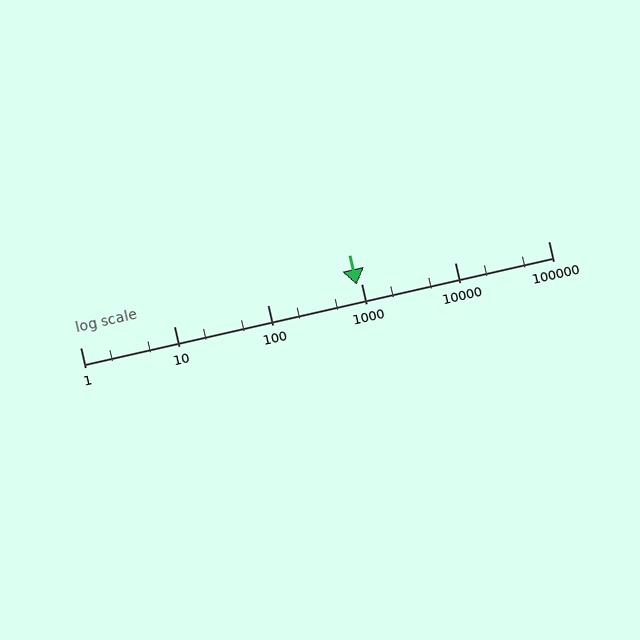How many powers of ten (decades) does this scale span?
The scale spans 5 decades, from 1 to 100000.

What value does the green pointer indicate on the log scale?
The pointer indicates approximately 900.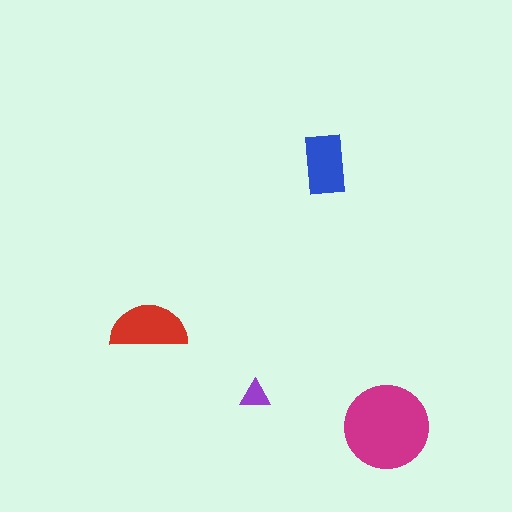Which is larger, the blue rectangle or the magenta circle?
The magenta circle.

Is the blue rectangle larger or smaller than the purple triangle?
Larger.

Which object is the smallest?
The purple triangle.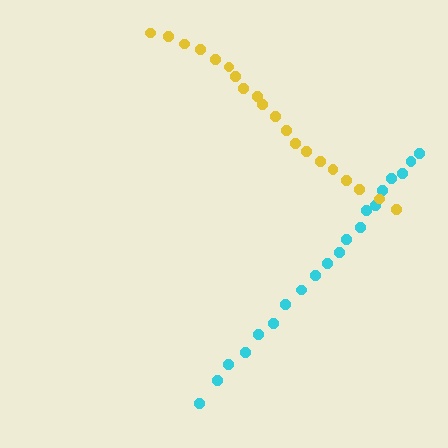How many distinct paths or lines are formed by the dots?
There are 2 distinct paths.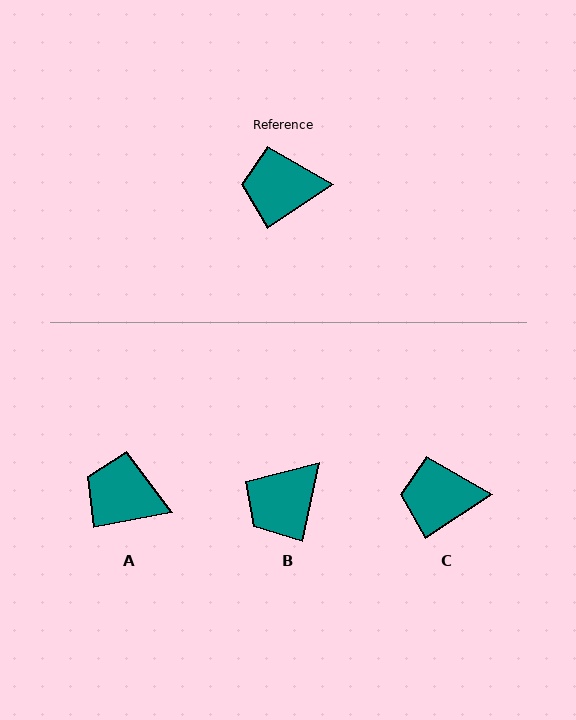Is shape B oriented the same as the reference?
No, it is off by about 44 degrees.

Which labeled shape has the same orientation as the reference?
C.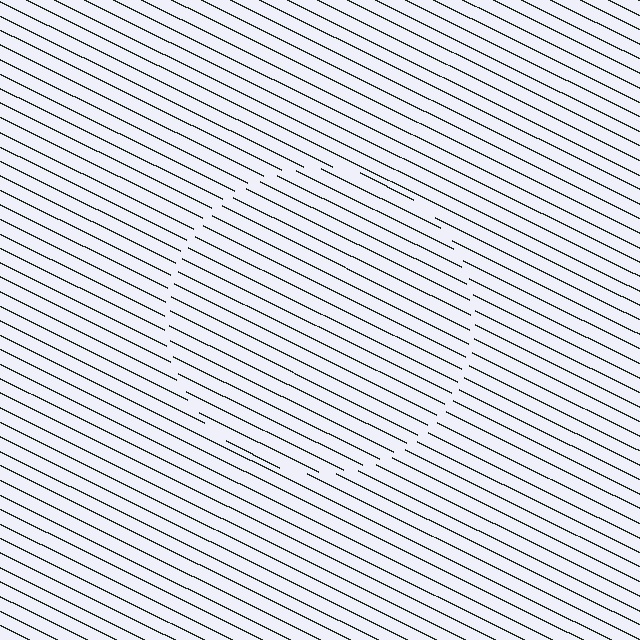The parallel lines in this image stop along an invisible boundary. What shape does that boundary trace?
An illusory circle. The interior of the shape contains the same grating, shifted by half a period — the contour is defined by the phase discontinuity where line-ends from the inner and outer gratings abut.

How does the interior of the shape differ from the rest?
The interior of the shape contains the same grating, shifted by half a period — the contour is defined by the phase discontinuity where line-ends from the inner and outer gratings abut.